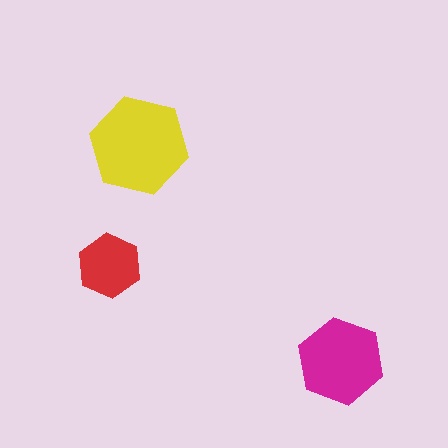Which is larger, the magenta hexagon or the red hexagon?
The magenta one.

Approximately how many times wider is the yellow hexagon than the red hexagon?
About 1.5 times wider.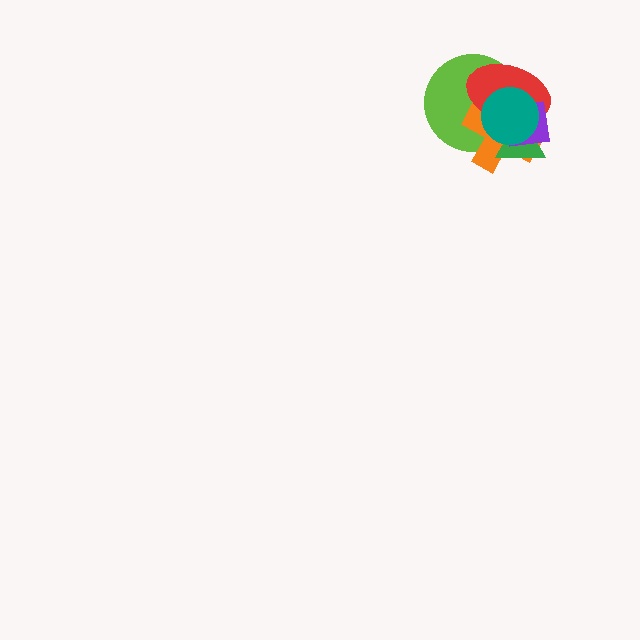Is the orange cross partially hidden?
Yes, it is partially covered by another shape.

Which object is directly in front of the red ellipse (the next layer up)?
The purple square is directly in front of the red ellipse.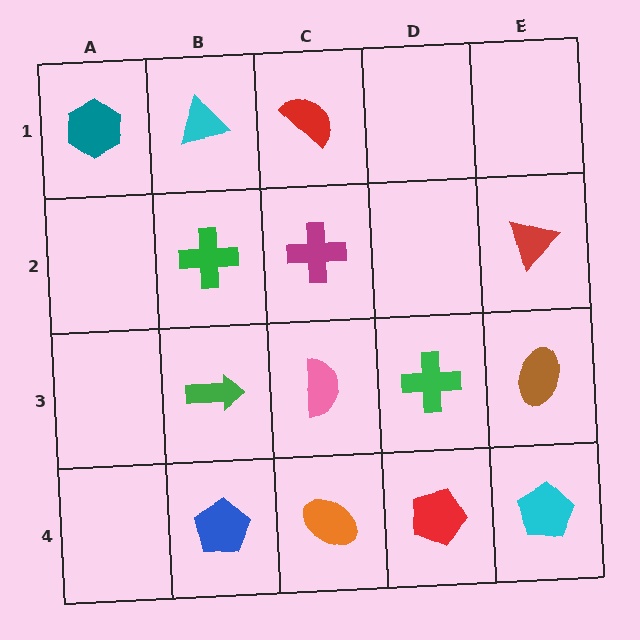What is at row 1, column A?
A teal hexagon.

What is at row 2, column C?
A magenta cross.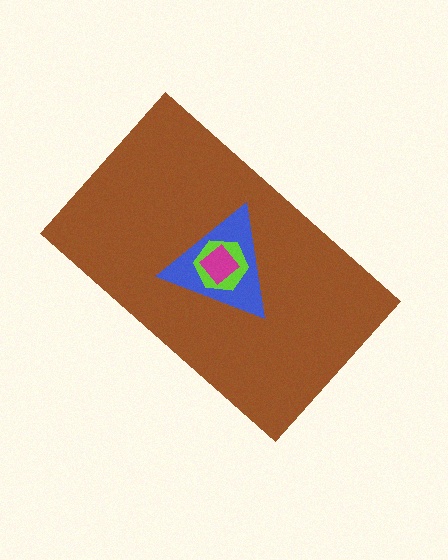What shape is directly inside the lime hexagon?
The magenta diamond.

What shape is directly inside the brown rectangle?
The blue triangle.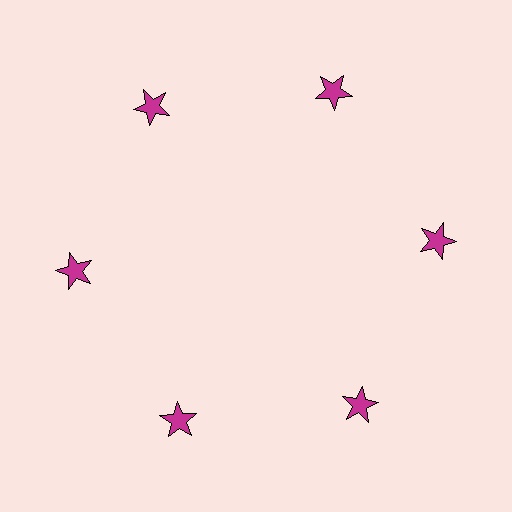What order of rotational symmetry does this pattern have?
This pattern has 6-fold rotational symmetry.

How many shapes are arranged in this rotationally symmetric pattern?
There are 6 shapes, arranged in 6 groups of 1.